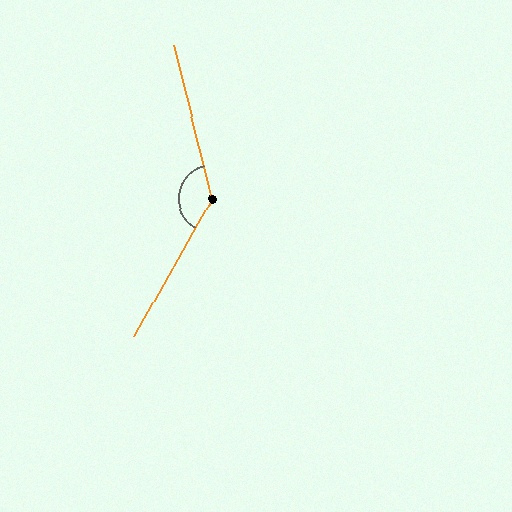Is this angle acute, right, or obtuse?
It is obtuse.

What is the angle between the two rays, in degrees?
Approximately 137 degrees.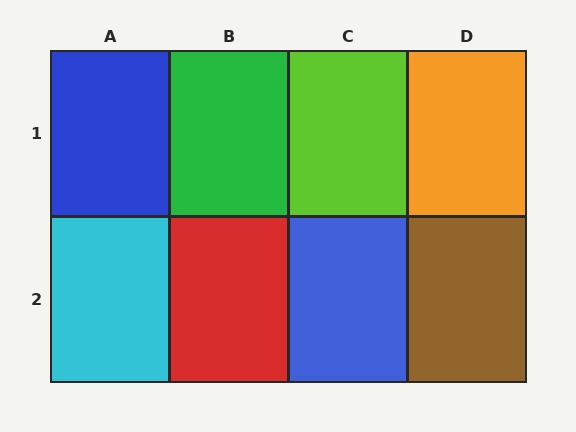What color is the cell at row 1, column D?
Orange.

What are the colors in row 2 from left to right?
Cyan, red, blue, brown.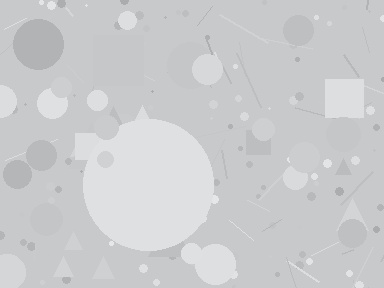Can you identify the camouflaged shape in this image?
The camouflaged shape is a circle.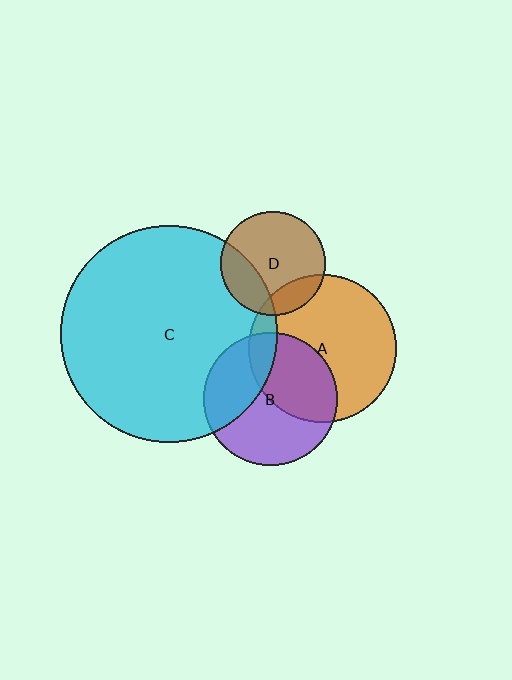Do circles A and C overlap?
Yes.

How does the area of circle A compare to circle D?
Approximately 2.0 times.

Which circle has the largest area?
Circle C (cyan).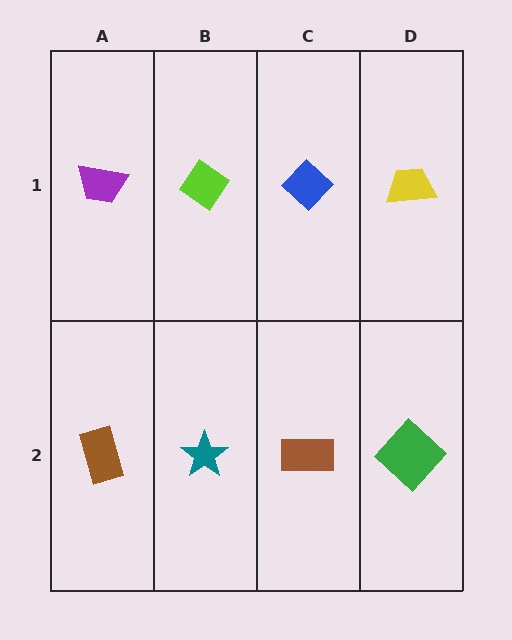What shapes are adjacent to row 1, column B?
A teal star (row 2, column B), a purple trapezoid (row 1, column A), a blue diamond (row 1, column C).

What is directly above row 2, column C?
A blue diamond.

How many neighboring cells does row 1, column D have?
2.